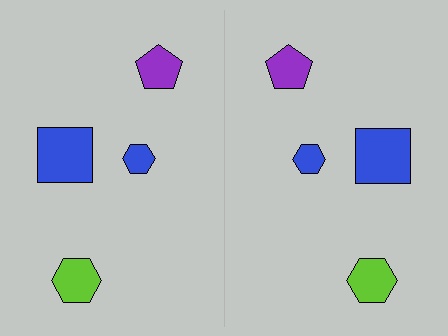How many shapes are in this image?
There are 8 shapes in this image.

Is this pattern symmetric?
Yes, this pattern has bilateral (reflection) symmetry.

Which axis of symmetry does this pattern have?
The pattern has a vertical axis of symmetry running through the center of the image.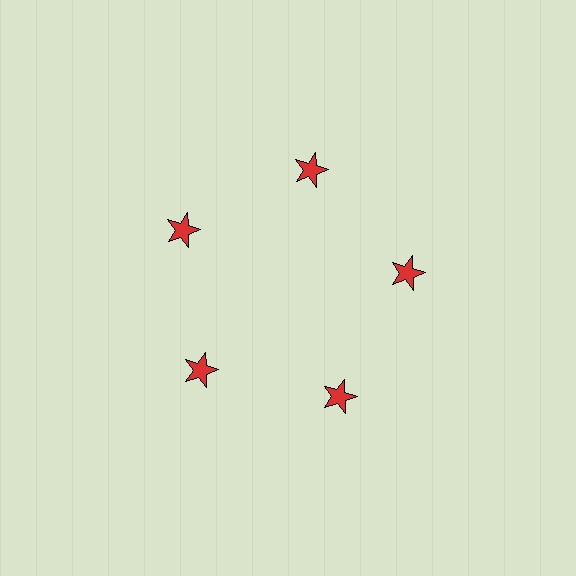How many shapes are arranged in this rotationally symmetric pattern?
There are 5 shapes, arranged in 5 groups of 1.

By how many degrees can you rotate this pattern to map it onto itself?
The pattern maps onto itself every 72 degrees of rotation.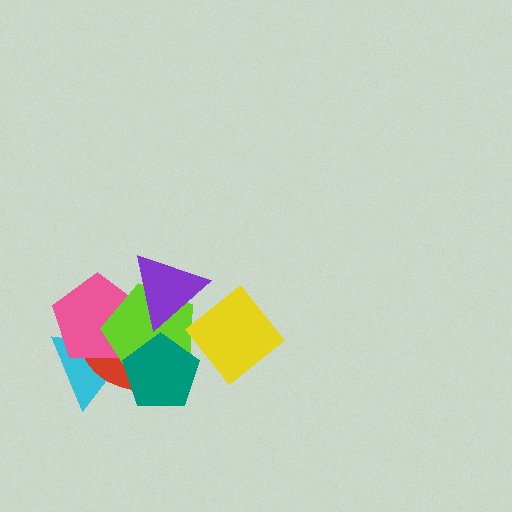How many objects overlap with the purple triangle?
4 objects overlap with the purple triangle.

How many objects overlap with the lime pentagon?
6 objects overlap with the lime pentagon.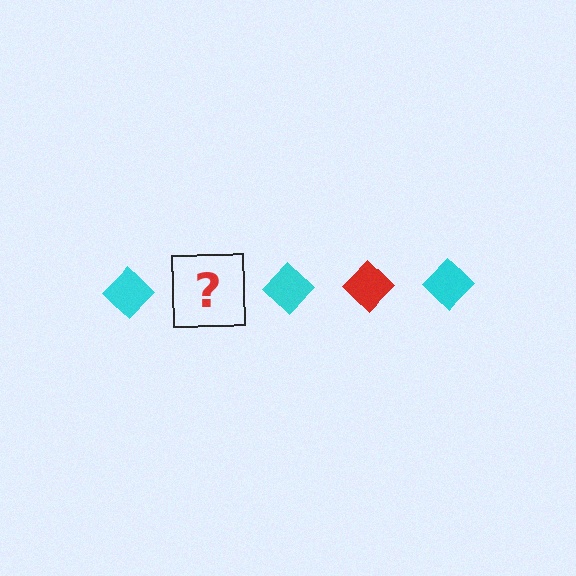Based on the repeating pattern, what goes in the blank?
The blank should be a red diamond.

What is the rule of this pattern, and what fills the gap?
The rule is that the pattern cycles through cyan, red diamonds. The gap should be filled with a red diamond.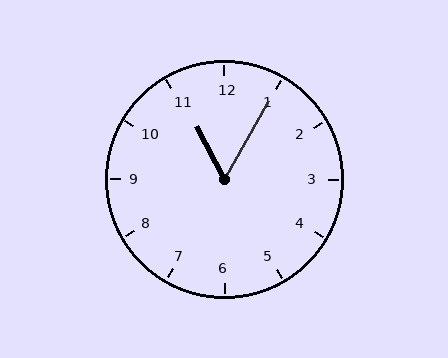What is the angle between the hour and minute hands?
Approximately 58 degrees.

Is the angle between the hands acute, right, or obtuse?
It is acute.